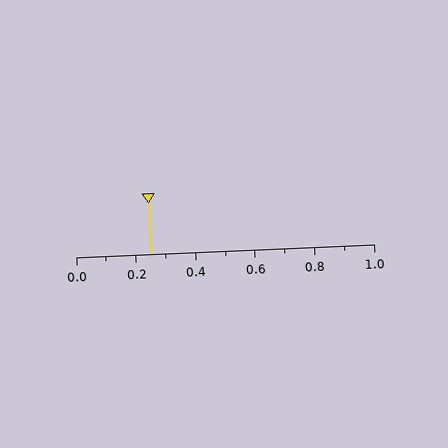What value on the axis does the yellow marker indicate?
The marker indicates approximately 0.25.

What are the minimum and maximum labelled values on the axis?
The axis runs from 0.0 to 1.0.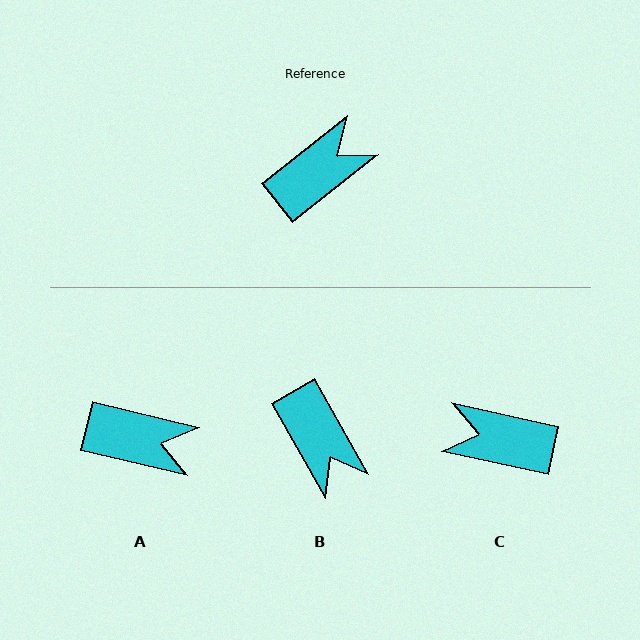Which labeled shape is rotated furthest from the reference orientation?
C, about 130 degrees away.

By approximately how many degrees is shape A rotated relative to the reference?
Approximately 52 degrees clockwise.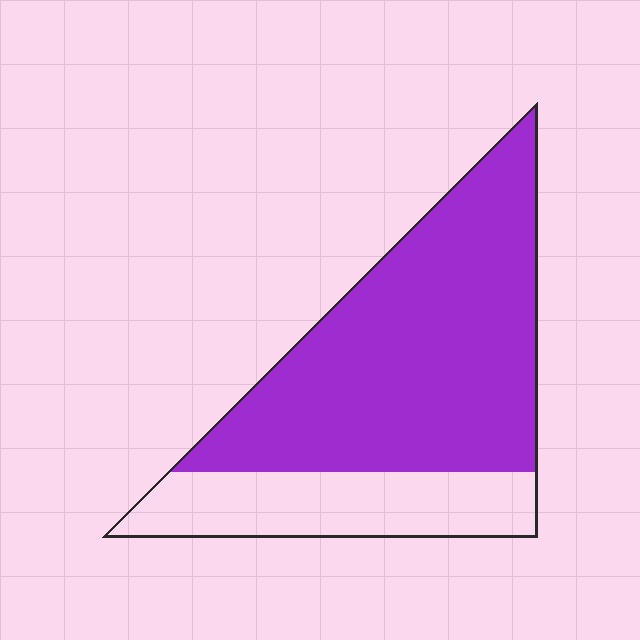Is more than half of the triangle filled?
Yes.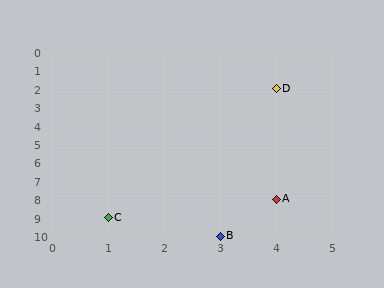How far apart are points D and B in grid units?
Points D and B are 1 column and 8 rows apart (about 8.1 grid units diagonally).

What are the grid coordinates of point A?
Point A is at grid coordinates (4, 8).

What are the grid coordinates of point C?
Point C is at grid coordinates (1, 9).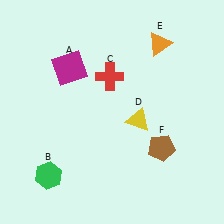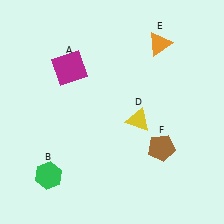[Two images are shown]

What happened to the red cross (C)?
The red cross (C) was removed in Image 2. It was in the top-left area of Image 1.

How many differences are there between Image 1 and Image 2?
There is 1 difference between the two images.